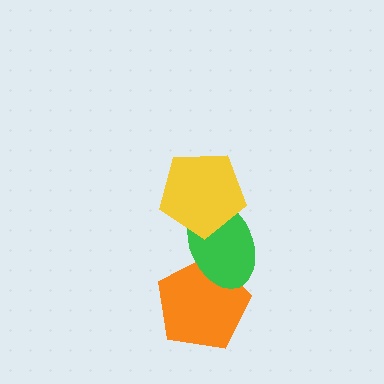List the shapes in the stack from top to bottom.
From top to bottom: the yellow pentagon, the green ellipse, the orange pentagon.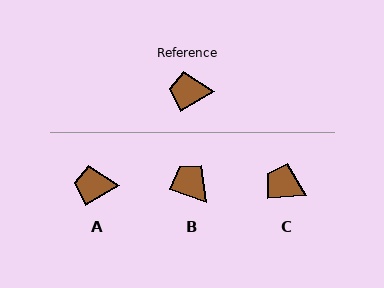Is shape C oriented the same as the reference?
No, it is off by about 26 degrees.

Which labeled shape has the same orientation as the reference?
A.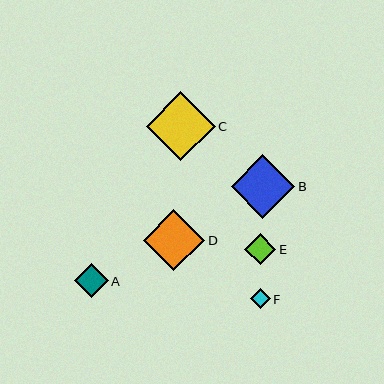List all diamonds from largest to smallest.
From largest to smallest: C, B, D, A, E, F.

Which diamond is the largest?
Diamond C is the largest with a size of approximately 69 pixels.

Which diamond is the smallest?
Diamond F is the smallest with a size of approximately 20 pixels.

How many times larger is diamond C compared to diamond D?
Diamond C is approximately 1.1 times the size of diamond D.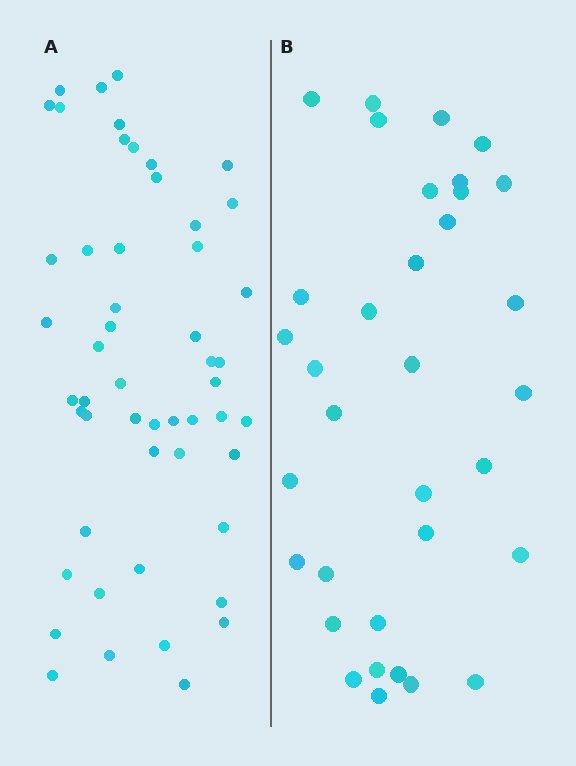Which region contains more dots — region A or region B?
Region A (the left region) has more dots.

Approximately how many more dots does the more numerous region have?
Region A has approximately 20 more dots than region B.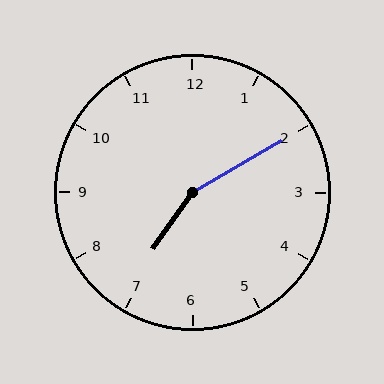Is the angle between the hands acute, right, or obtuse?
It is obtuse.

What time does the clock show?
7:10.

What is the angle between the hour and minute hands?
Approximately 155 degrees.